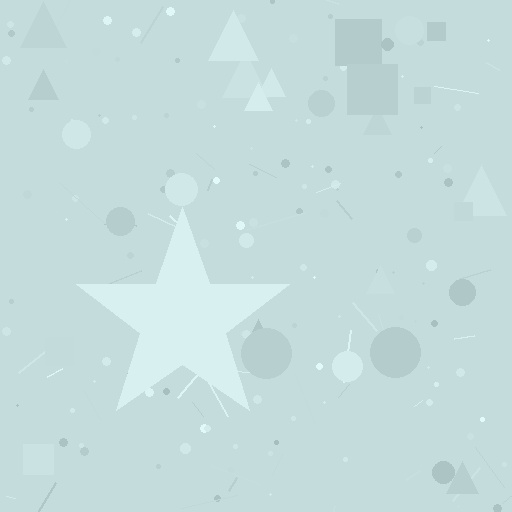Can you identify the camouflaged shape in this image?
The camouflaged shape is a star.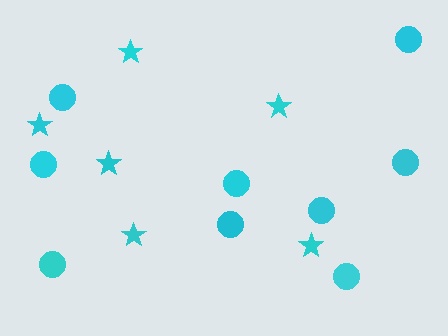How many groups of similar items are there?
There are 2 groups: one group of stars (6) and one group of circles (9).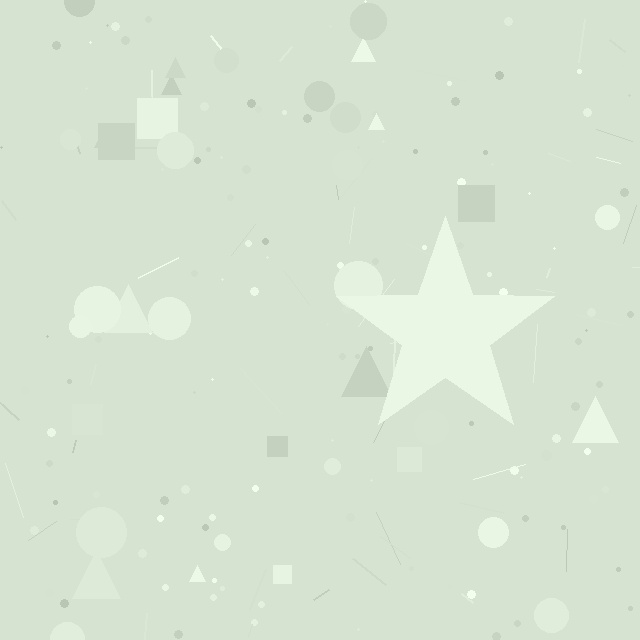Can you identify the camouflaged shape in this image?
The camouflaged shape is a star.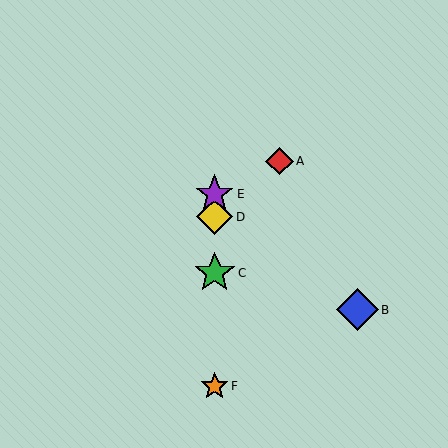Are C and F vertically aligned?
Yes, both are at x≈215.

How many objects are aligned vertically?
4 objects (C, D, E, F) are aligned vertically.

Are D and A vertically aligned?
No, D is at x≈215 and A is at x≈279.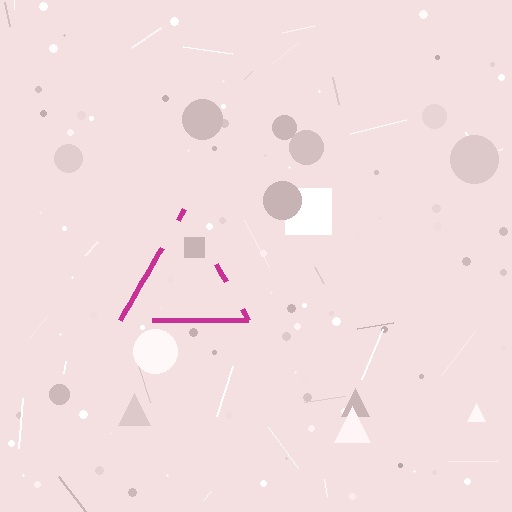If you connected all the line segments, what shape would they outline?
They would outline a triangle.